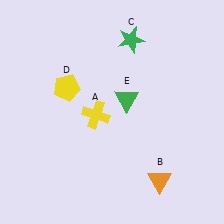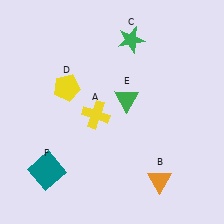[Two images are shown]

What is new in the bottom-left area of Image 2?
A teal square (F) was added in the bottom-left area of Image 2.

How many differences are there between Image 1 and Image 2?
There is 1 difference between the two images.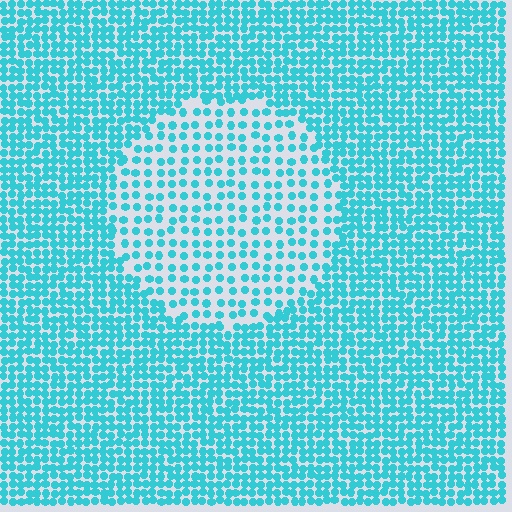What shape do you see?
I see a circle.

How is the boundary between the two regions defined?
The boundary is defined by a change in element density (approximately 2.1x ratio). All elements are the same color, size, and shape.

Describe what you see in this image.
The image contains small cyan elements arranged at two different densities. A circle-shaped region is visible where the elements are less densely packed than the surrounding area.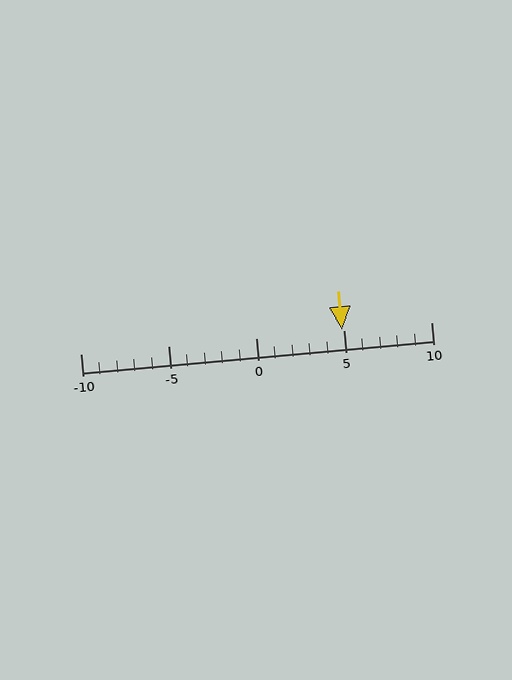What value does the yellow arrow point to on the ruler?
The yellow arrow points to approximately 5.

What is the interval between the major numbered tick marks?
The major tick marks are spaced 5 units apart.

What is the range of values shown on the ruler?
The ruler shows values from -10 to 10.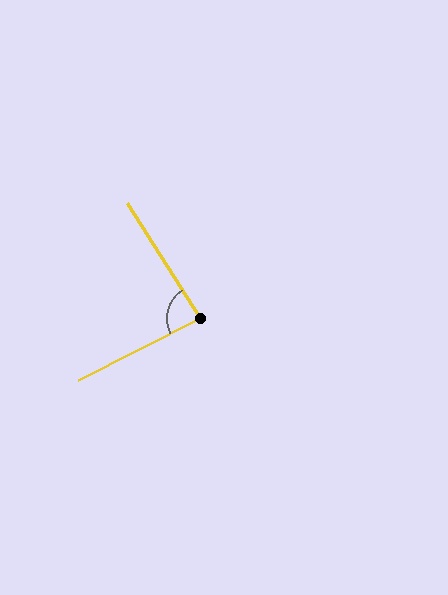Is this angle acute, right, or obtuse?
It is acute.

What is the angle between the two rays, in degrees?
Approximately 85 degrees.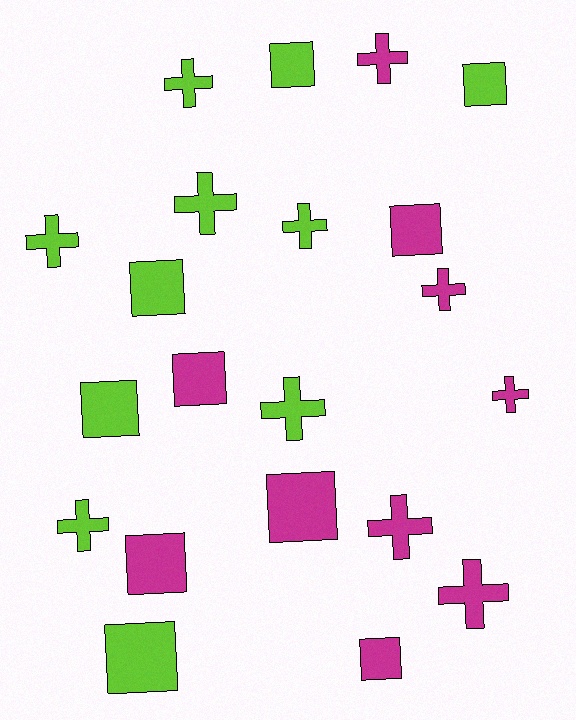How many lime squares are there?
There are 5 lime squares.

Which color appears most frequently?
Lime, with 11 objects.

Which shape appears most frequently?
Cross, with 11 objects.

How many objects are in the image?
There are 21 objects.